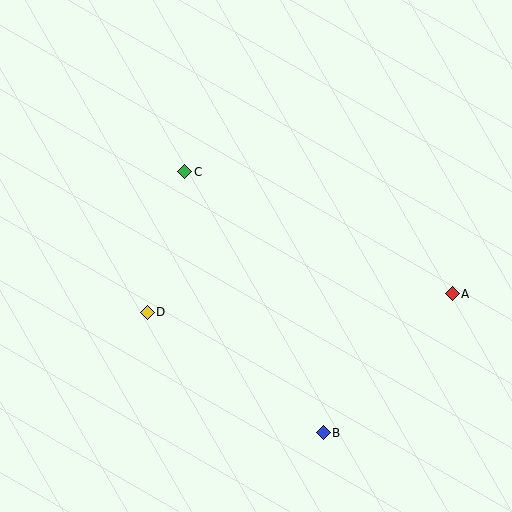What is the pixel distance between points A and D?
The distance between A and D is 306 pixels.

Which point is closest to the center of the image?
Point C at (185, 172) is closest to the center.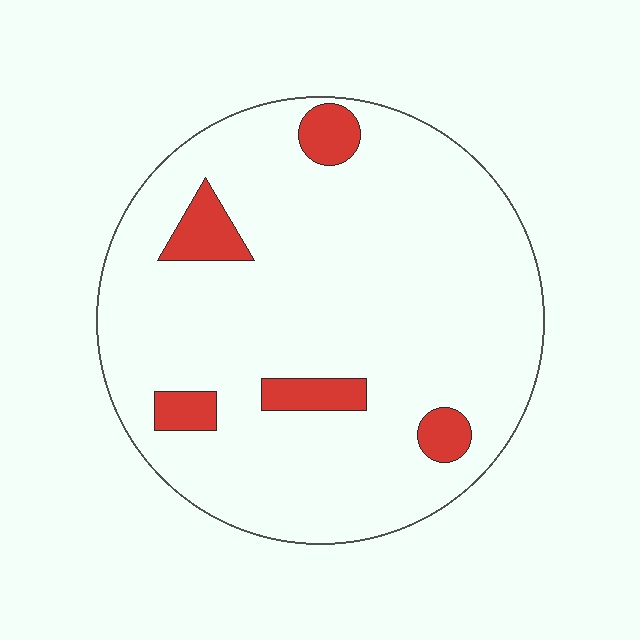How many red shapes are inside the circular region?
5.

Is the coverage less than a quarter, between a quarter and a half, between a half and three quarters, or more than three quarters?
Less than a quarter.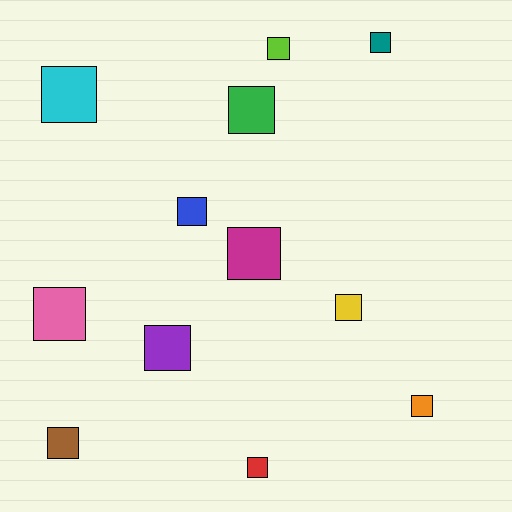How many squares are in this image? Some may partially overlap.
There are 12 squares.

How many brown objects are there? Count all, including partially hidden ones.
There is 1 brown object.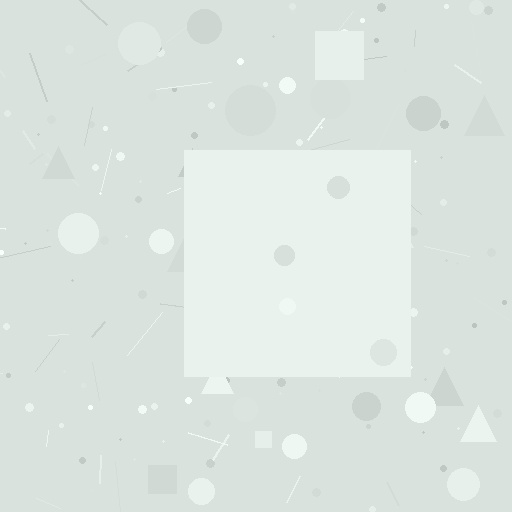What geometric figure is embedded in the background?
A square is embedded in the background.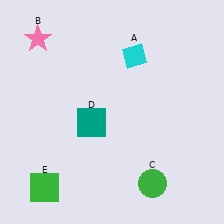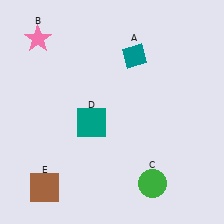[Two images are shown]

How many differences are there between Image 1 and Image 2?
There are 2 differences between the two images.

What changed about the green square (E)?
In Image 1, E is green. In Image 2, it changed to brown.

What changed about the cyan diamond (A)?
In Image 1, A is cyan. In Image 2, it changed to teal.